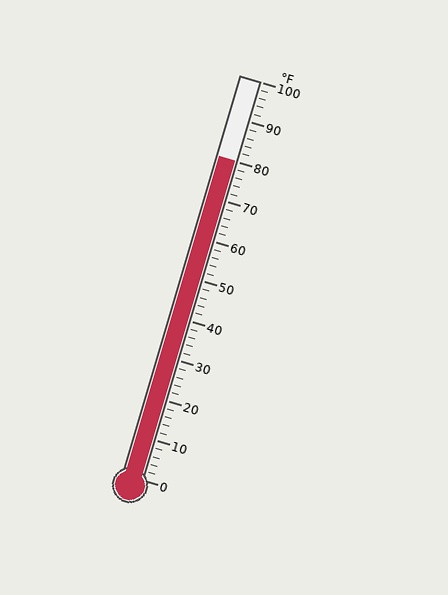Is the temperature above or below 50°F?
The temperature is above 50°F.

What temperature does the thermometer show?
The thermometer shows approximately 80°F.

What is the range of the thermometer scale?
The thermometer scale ranges from 0°F to 100°F.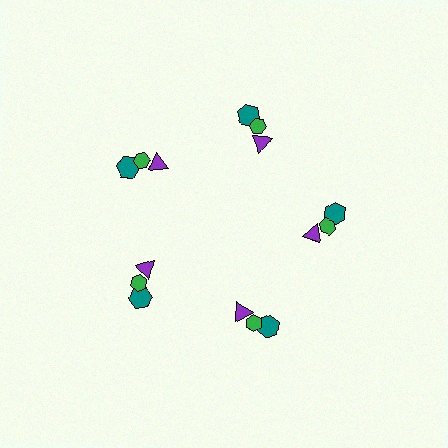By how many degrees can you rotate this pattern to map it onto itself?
The pattern maps onto itself every 72 degrees of rotation.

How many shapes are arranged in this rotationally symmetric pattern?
There are 15 shapes, arranged in 5 groups of 3.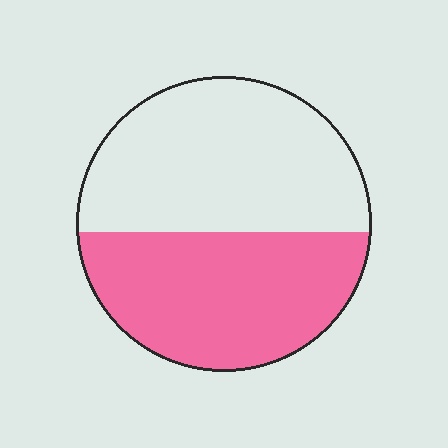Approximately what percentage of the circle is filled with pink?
Approximately 45%.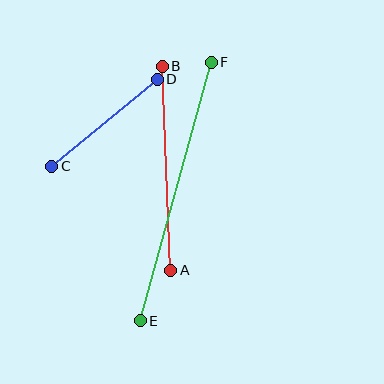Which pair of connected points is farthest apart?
Points E and F are farthest apart.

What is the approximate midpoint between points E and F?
The midpoint is at approximately (176, 192) pixels.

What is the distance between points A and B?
The distance is approximately 204 pixels.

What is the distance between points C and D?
The distance is approximately 137 pixels.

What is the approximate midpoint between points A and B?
The midpoint is at approximately (166, 168) pixels.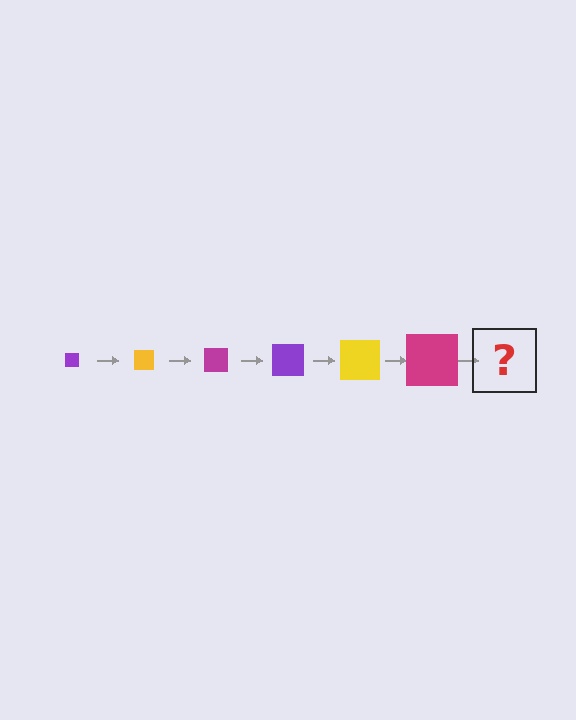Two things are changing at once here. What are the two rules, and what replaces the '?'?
The two rules are that the square grows larger each step and the color cycles through purple, yellow, and magenta. The '?' should be a purple square, larger than the previous one.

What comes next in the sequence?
The next element should be a purple square, larger than the previous one.